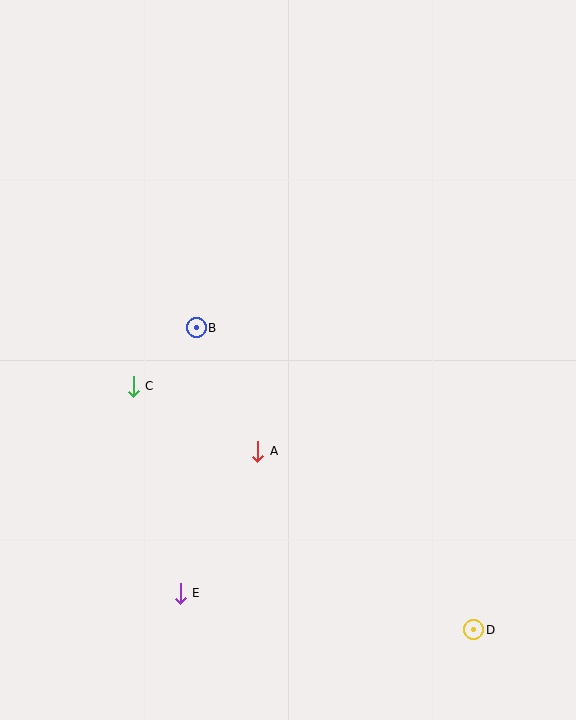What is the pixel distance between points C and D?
The distance between C and D is 419 pixels.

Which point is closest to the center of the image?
Point A at (258, 451) is closest to the center.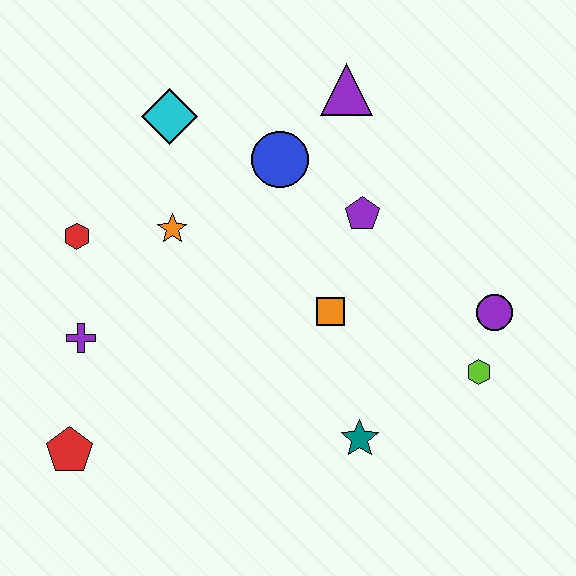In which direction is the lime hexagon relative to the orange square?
The lime hexagon is to the right of the orange square.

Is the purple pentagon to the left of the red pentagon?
No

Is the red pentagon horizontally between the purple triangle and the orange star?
No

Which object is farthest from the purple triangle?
The red pentagon is farthest from the purple triangle.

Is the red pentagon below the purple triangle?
Yes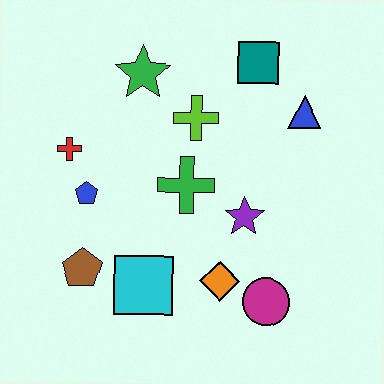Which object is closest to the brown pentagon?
The cyan square is closest to the brown pentagon.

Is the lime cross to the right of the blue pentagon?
Yes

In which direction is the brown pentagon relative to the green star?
The brown pentagon is below the green star.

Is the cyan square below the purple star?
Yes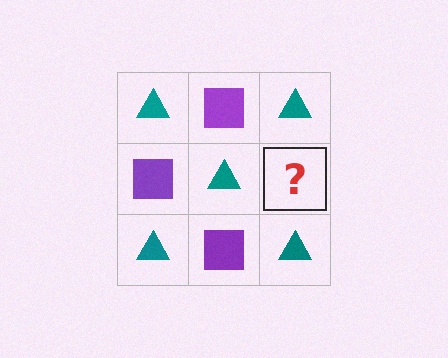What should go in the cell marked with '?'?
The missing cell should contain a purple square.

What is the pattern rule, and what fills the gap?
The rule is that it alternates teal triangle and purple square in a checkerboard pattern. The gap should be filled with a purple square.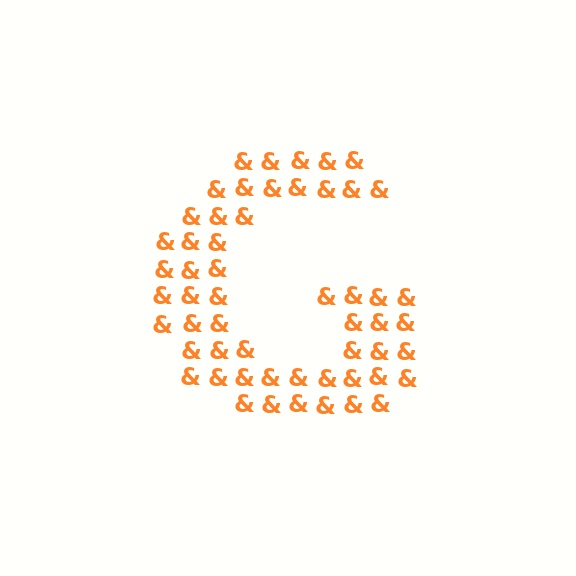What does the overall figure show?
The overall figure shows the letter G.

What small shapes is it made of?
It is made of small ampersands.